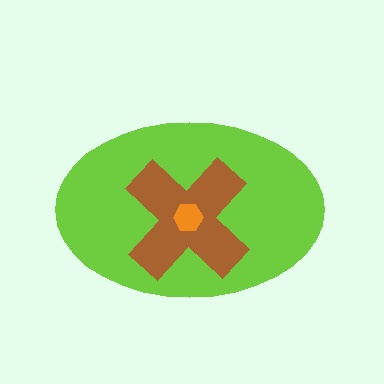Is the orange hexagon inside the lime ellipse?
Yes.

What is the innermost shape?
The orange hexagon.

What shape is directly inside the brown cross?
The orange hexagon.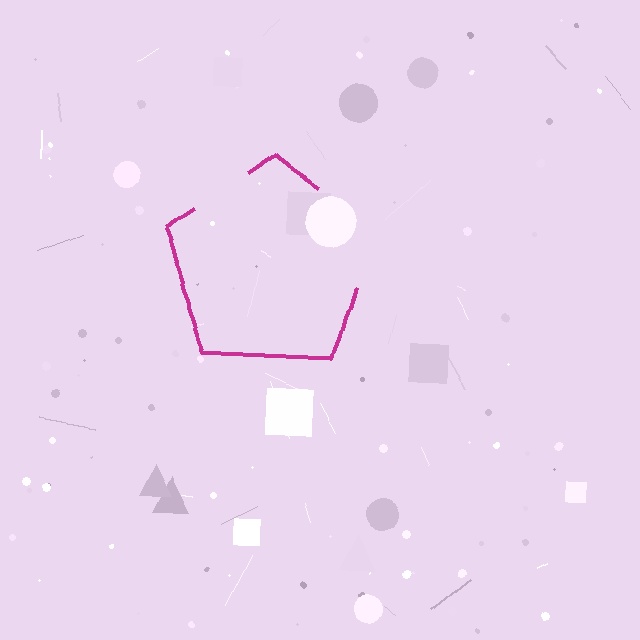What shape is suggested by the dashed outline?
The dashed outline suggests a pentagon.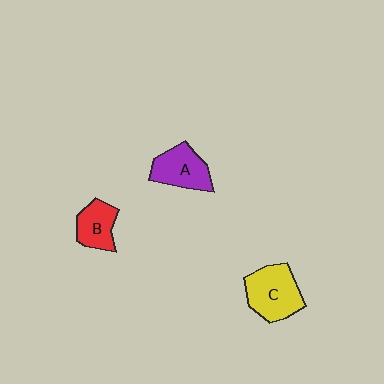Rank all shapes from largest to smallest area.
From largest to smallest: C (yellow), A (purple), B (red).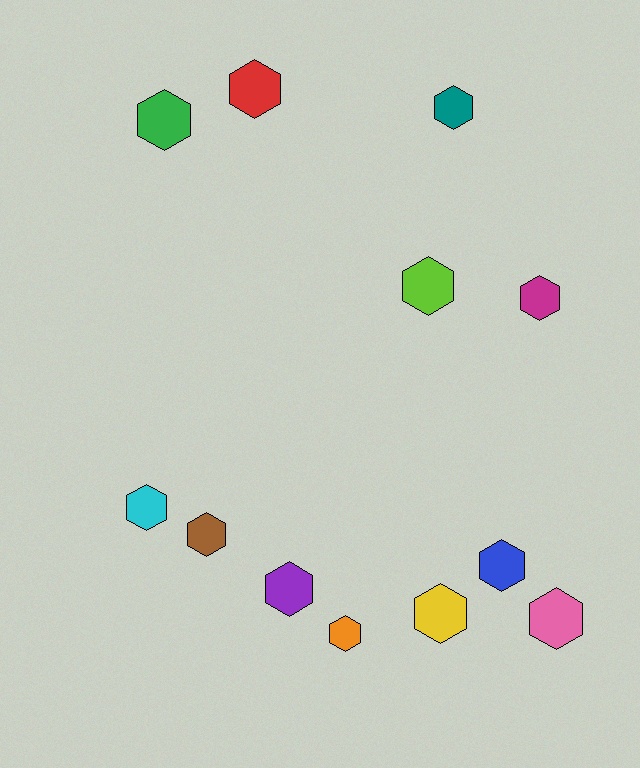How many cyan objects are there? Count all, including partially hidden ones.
There is 1 cyan object.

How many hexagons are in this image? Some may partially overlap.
There are 12 hexagons.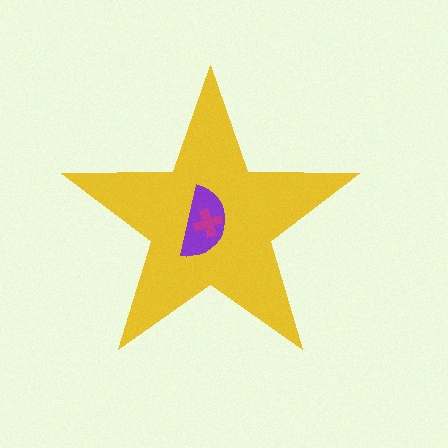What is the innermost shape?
The magenta cross.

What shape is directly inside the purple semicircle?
The magenta cross.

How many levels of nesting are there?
3.